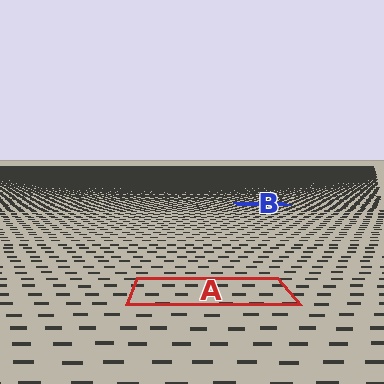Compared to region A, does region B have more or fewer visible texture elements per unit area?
Region B has more texture elements per unit area — they are packed more densely because it is farther away.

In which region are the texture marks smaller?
The texture marks are smaller in region B, because it is farther away.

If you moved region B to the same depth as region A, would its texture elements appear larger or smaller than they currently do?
They would appear larger. At a closer depth, the same texture elements are projected at a bigger on-screen size.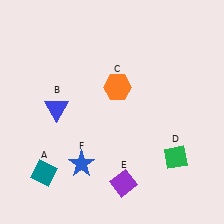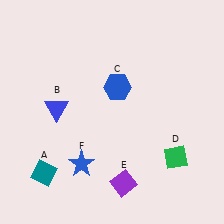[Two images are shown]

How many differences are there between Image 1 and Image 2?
There is 1 difference between the two images.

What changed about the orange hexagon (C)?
In Image 1, C is orange. In Image 2, it changed to blue.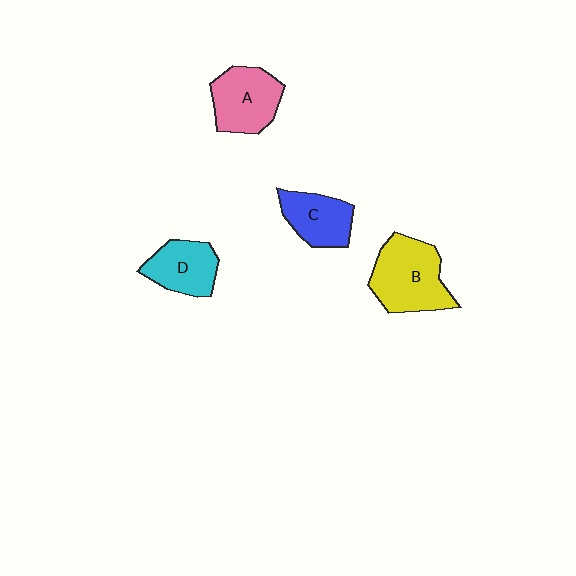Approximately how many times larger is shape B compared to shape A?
Approximately 1.2 times.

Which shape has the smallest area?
Shape C (blue).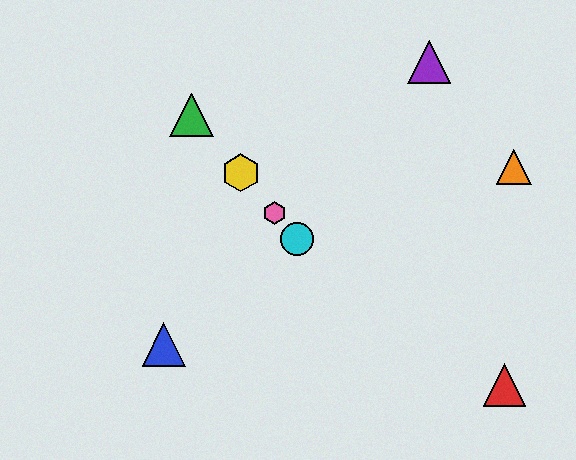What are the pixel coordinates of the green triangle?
The green triangle is at (192, 115).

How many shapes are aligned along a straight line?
4 shapes (the green triangle, the yellow hexagon, the cyan circle, the pink hexagon) are aligned along a straight line.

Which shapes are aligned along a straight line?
The green triangle, the yellow hexagon, the cyan circle, the pink hexagon are aligned along a straight line.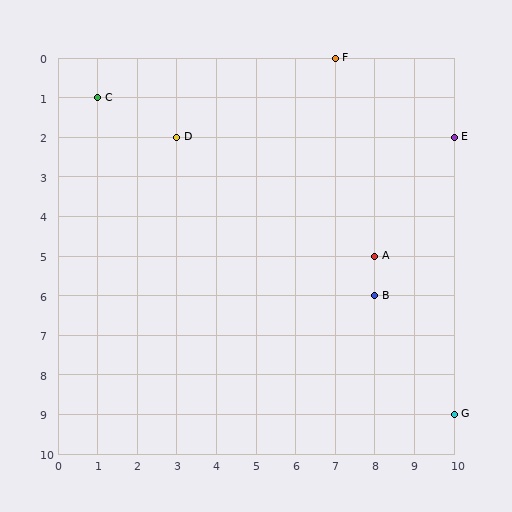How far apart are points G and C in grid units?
Points G and C are 9 columns and 8 rows apart (about 12.0 grid units diagonally).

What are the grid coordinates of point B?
Point B is at grid coordinates (8, 6).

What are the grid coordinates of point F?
Point F is at grid coordinates (7, 0).